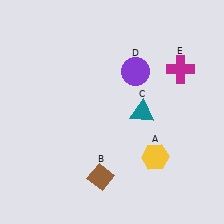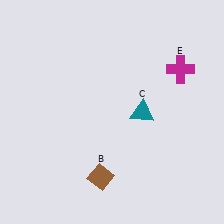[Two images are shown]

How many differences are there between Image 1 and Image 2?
There are 2 differences between the two images.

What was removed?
The yellow hexagon (A), the purple circle (D) were removed in Image 2.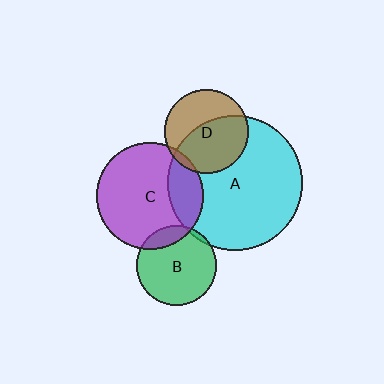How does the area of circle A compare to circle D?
Approximately 2.6 times.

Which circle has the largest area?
Circle A (cyan).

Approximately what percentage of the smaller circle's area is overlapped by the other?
Approximately 5%.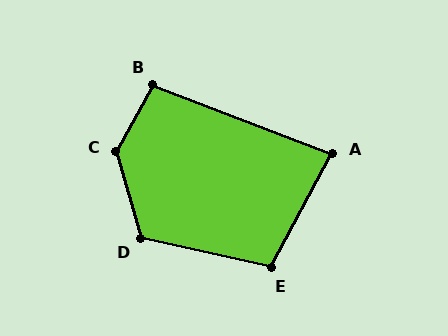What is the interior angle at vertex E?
Approximately 106 degrees (obtuse).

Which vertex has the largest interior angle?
C, at approximately 135 degrees.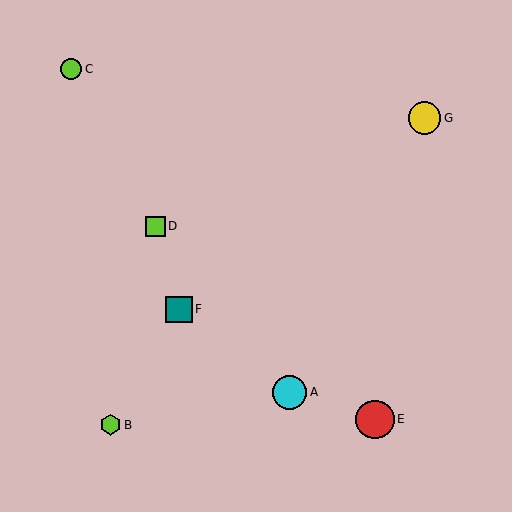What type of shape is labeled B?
Shape B is a lime hexagon.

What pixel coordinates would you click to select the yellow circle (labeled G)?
Click at (424, 118) to select the yellow circle G.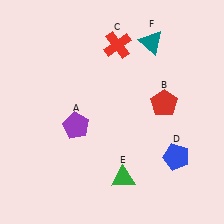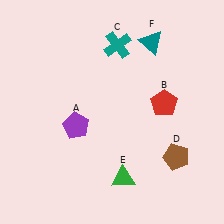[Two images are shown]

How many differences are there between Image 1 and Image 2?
There are 2 differences between the two images.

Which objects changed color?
C changed from red to teal. D changed from blue to brown.